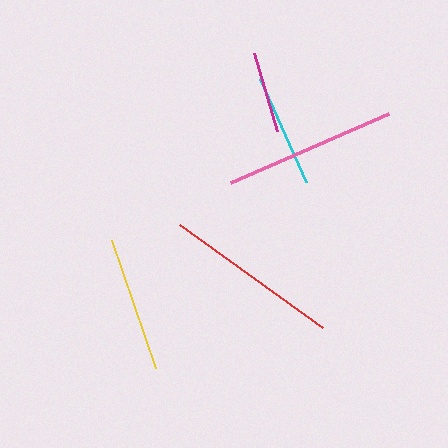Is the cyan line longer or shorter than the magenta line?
The cyan line is longer than the magenta line.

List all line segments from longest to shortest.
From longest to shortest: red, pink, yellow, cyan, magenta.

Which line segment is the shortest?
The magenta line is the shortest at approximately 81 pixels.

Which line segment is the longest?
The red line is the longest at approximately 177 pixels.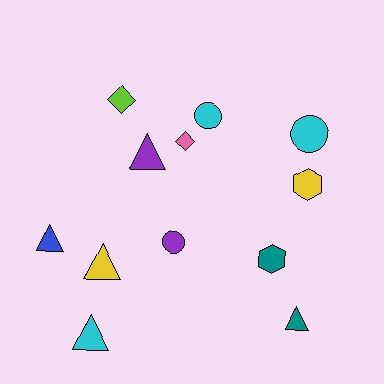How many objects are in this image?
There are 12 objects.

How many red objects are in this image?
There are no red objects.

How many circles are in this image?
There are 3 circles.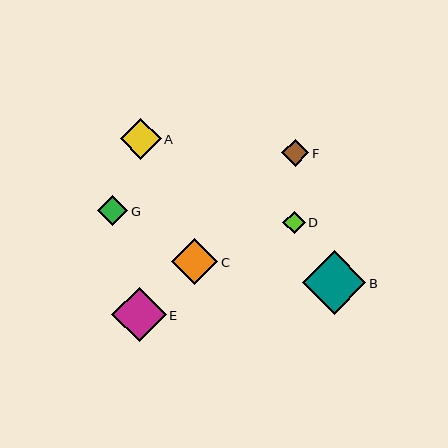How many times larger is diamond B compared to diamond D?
Diamond B is approximately 2.9 times the size of diamond D.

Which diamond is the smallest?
Diamond D is the smallest with a size of approximately 22 pixels.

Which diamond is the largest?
Diamond B is the largest with a size of approximately 64 pixels.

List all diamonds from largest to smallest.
From largest to smallest: B, E, C, A, G, F, D.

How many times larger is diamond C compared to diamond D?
Diamond C is approximately 2.1 times the size of diamond D.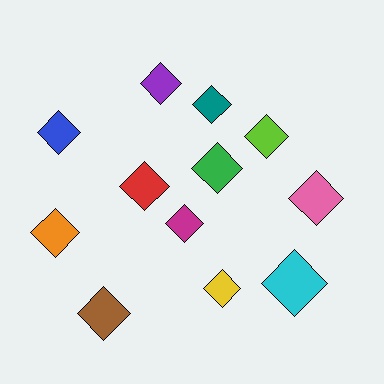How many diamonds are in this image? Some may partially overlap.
There are 12 diamonds.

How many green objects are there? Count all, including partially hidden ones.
There is 1 green object.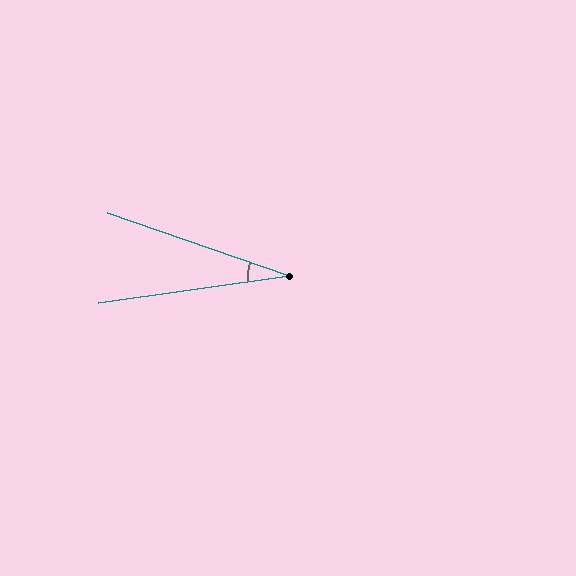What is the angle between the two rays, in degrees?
Approximately 27 degrees.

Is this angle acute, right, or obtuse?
It is acute.